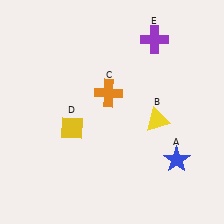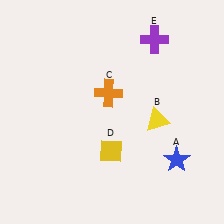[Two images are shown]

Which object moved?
The yellow diamond (D) moved right.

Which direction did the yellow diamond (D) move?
The yellow diamond (D) moved right.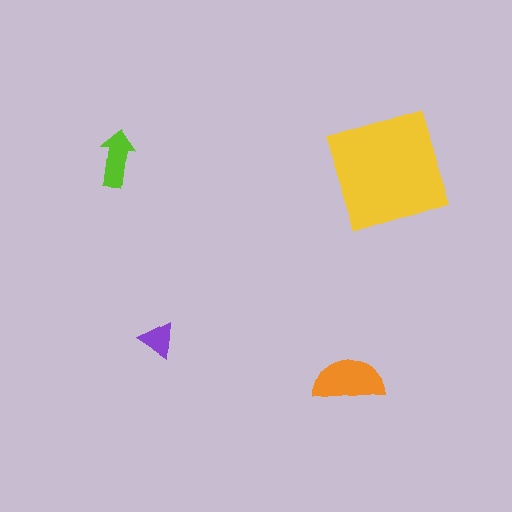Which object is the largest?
The yellow square.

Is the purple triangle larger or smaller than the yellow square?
Smaller.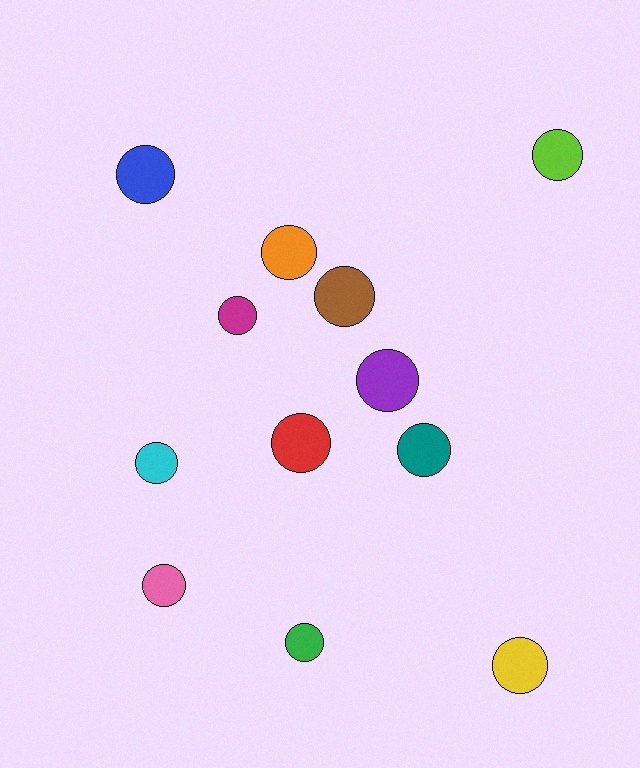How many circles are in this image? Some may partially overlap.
There are 12 circles.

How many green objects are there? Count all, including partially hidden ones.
There is 1 green object.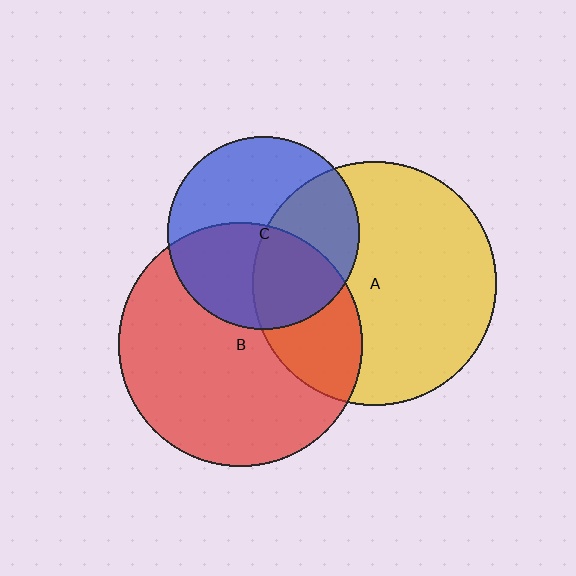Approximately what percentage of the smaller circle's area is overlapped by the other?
Approximately 40%.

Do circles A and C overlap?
Yes.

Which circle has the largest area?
Circle B (red).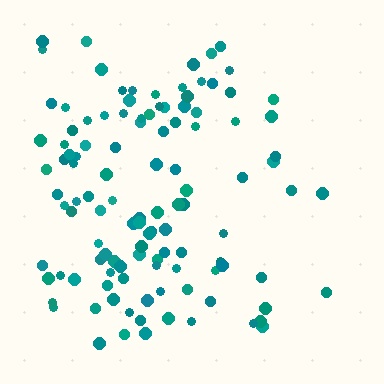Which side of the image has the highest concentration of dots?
The left.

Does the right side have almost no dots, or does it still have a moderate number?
Still a moderate number, just noticeably fewer than the left.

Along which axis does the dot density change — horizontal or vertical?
Horizontal.